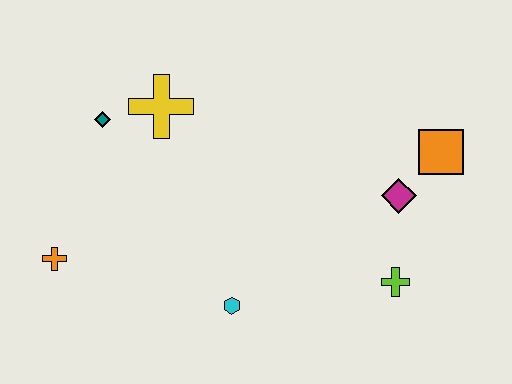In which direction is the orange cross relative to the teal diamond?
The orange cross is below the teal diamond.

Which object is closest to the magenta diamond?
The orange square is closest to the magenta diamond.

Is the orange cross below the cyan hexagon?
No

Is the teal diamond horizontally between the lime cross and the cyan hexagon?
No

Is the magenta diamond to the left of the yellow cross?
No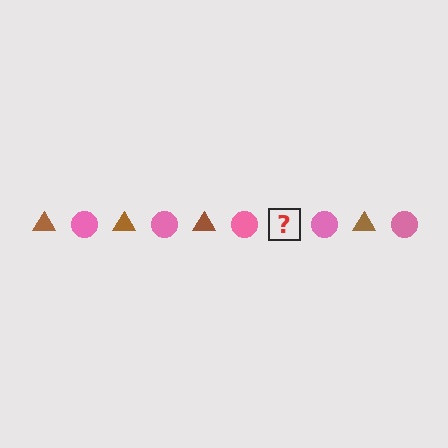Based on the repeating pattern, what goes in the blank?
The blank should be a brown triangle.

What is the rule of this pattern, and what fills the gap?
The rule is that the pattern alternates between brown triangle and pink circle. The gap should be filled with a brown triangle.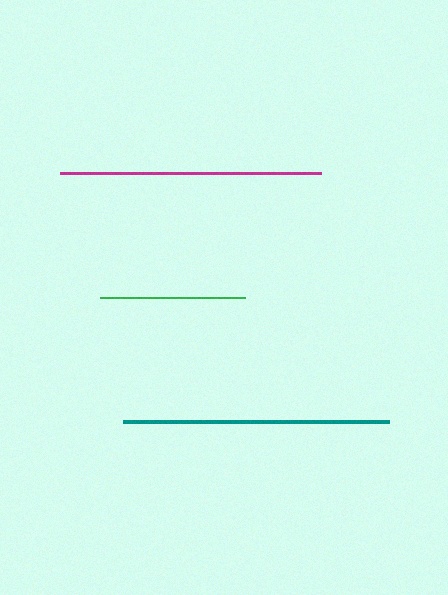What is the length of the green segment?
The green segment is approximately 145 pixels long.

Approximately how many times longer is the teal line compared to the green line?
The teal line is approximately 1.8 times the length of the green line.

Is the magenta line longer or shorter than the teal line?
The teal line is longer than the magenta line.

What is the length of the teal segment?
The teal segment is approximately 266 pixels long.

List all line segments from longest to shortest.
From longest to shortest: teal, magenta, green.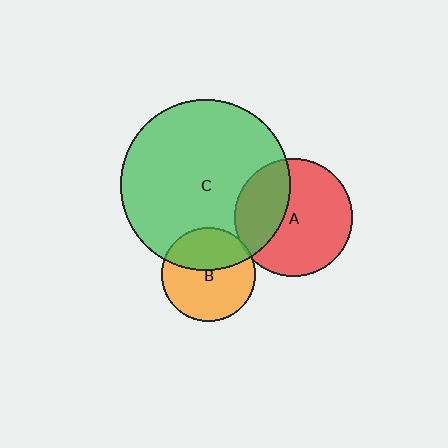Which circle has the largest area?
Circle C (green).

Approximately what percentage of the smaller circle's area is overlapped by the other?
Approximately 5%.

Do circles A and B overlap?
Yes.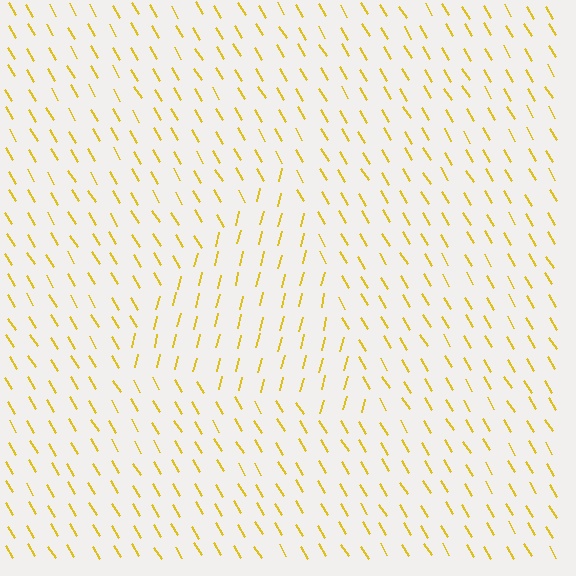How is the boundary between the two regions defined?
The boundary is defined purely by a change in line orientation (approximately 45 degrees difference). All lines are the same color and thickness.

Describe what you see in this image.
The image is filled with small yellow line segments. A triangle region in the image has lines oriented differently from the surrounding lines, creating a visible texture boundary.